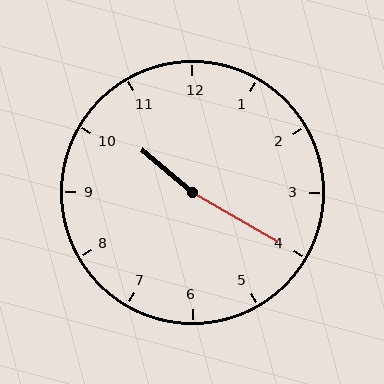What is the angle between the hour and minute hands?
Approximately 170 degrees.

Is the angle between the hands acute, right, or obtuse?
It is obtuse.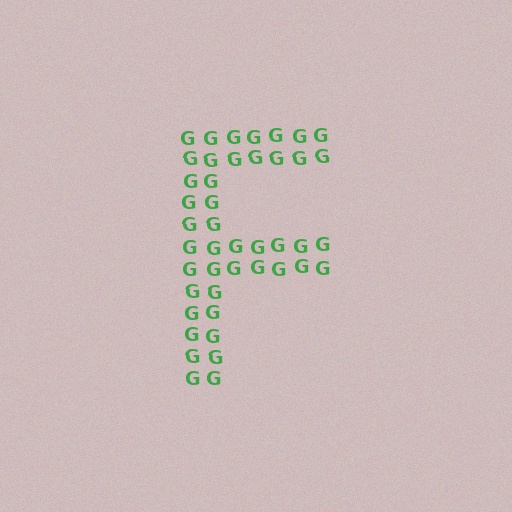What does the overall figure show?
The overall figure shows the letter F.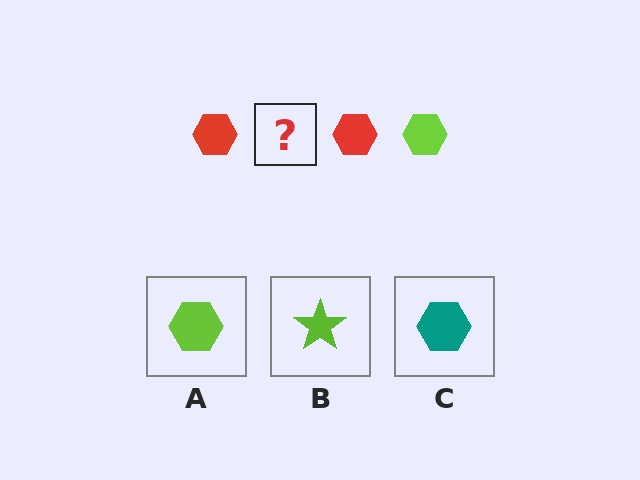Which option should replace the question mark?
Option A.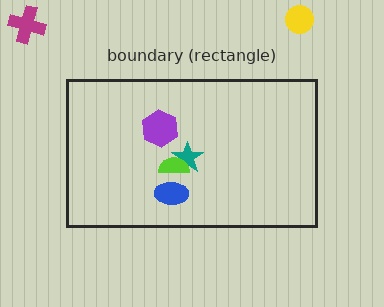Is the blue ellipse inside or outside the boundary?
Inside.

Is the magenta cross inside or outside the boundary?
Outside.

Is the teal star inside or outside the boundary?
Inside.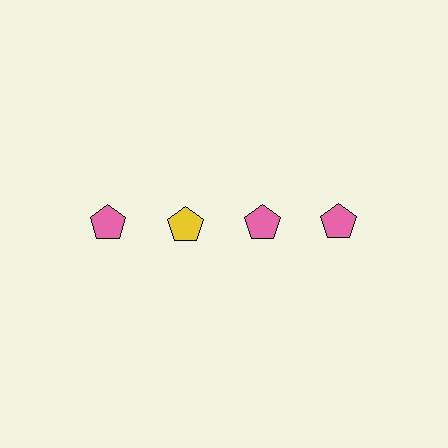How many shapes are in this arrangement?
There are 4 shapes arranged in a grid pattern.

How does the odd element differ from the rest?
It has a different color: yellow instead of pink.